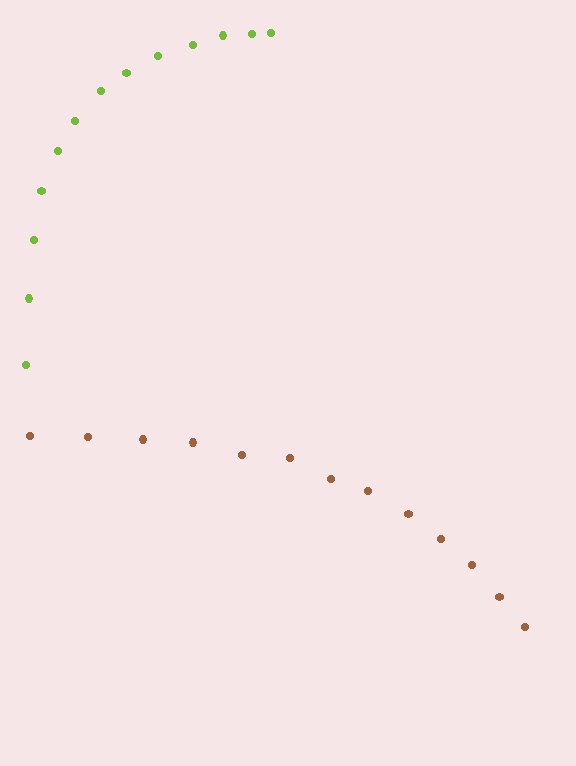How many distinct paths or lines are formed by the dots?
There are 2 distinct paths.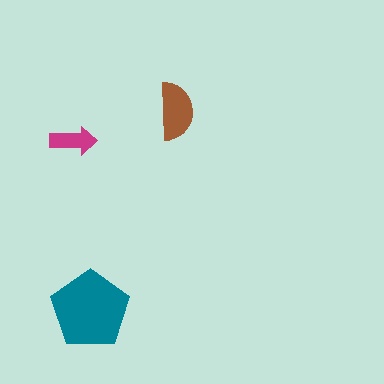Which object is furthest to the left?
The magenta arrow is leftmost.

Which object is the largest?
The teal pentagon.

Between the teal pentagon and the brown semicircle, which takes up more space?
The teal pentagon.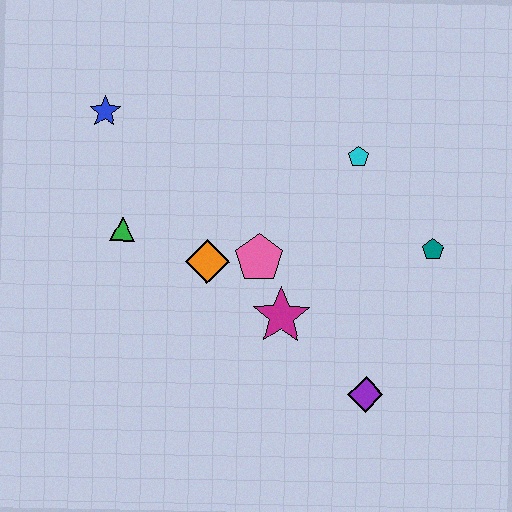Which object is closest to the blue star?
The green triangle is closest to the blue star.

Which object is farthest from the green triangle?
The teal pentagon is farthest from the green triangle.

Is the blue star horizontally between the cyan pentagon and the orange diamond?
No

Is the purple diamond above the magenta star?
No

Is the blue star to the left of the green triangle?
Yes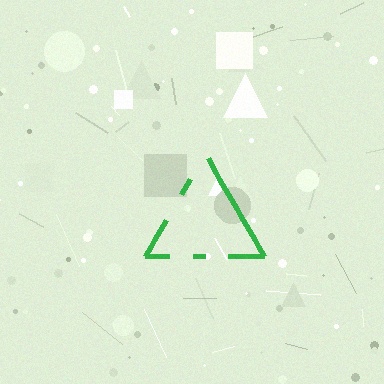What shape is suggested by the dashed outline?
The dashed outline suggests a triangle.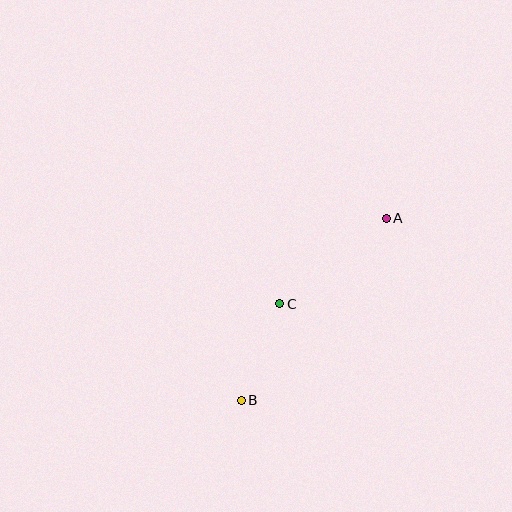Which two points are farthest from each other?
Points A and B are farthest from each other.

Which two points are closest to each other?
Points B and C are closest to each other.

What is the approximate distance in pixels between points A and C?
The distance between A and C is approximately 137 pixels.